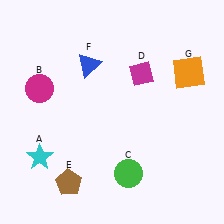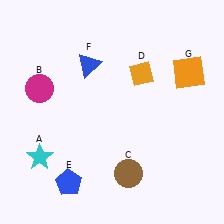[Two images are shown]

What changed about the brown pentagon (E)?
In Image 1, E is brown. In Image 2, it changed to blue.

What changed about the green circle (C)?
In Image 1, C is green. In Image 2, it changed to brown.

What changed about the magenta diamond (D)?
In Image 1, D is magenta. In Image 2, it changed to orange.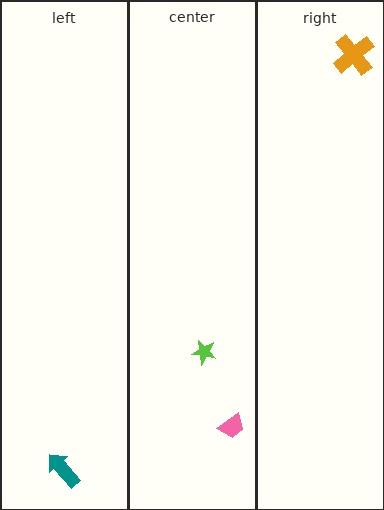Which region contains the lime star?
The center region.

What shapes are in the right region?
The orange cross.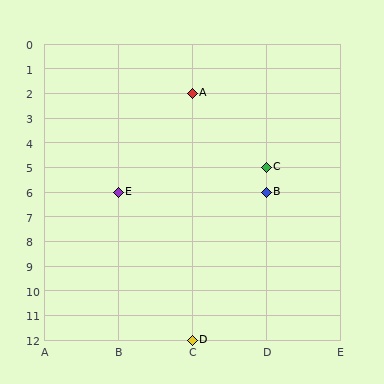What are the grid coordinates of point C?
Point C is at grid coordinates (D, 5).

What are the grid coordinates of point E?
Point E is at grid coordinates (B, 6).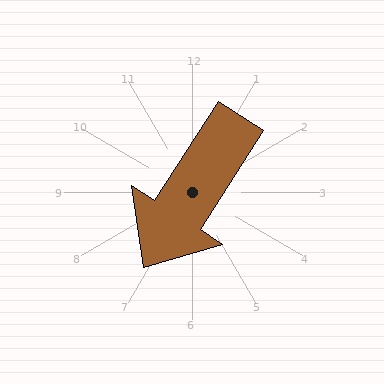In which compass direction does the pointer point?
Southwest.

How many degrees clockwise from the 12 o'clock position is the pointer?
Approximately 213 degrees.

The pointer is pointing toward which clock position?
Roughly 7 o'clock.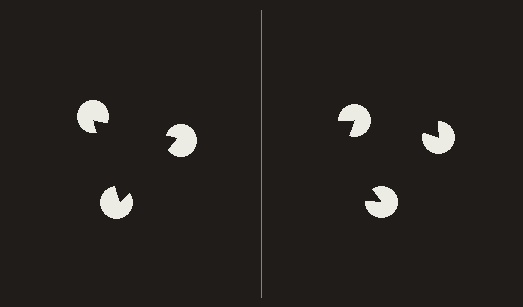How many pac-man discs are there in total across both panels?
6 — 3 on each side.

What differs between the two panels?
The pac-man discs are positioned identically on both sides; only the wedge orientations differ. On the left they align to a triangle; on the right they are misaligned.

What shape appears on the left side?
An illusory triangle.